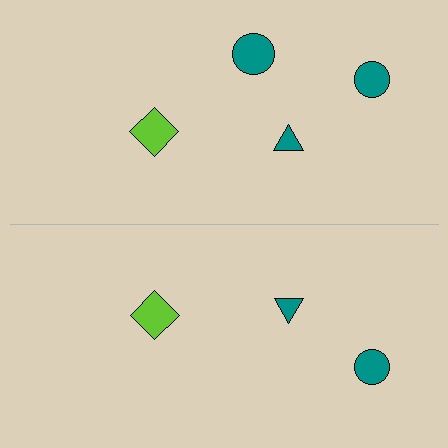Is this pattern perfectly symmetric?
No, the pattern is not perfectly symmetric. A teal circle is missing from the bottom side.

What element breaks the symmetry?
A teal circle is missing from the bottom side.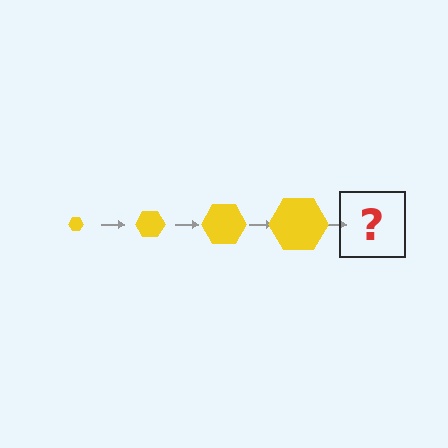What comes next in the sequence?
The next element should be a yellow hexagon, larger than the previous one.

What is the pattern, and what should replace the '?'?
The pattern is that the hexagon gets progressively larger each step. The '?' should be a yellow hexagon, larger than the previous one.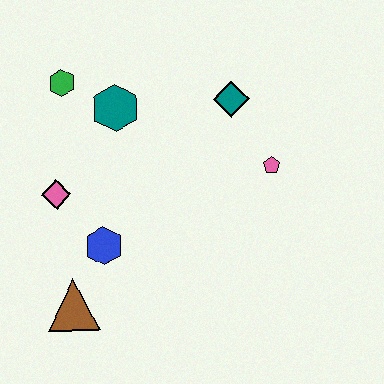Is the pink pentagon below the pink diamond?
No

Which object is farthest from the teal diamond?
The brown triangle is farthest from the teal diamond.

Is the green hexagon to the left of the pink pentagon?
Yes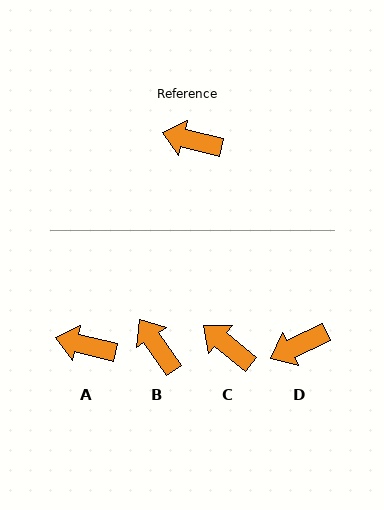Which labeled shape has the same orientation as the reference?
A.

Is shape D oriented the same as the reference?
No, it is off by about 39 degrees.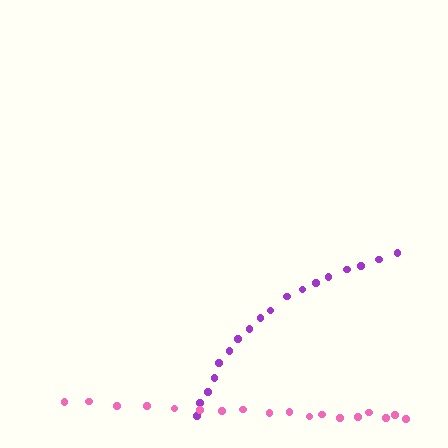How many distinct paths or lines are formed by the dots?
There are 2 distinct paths.